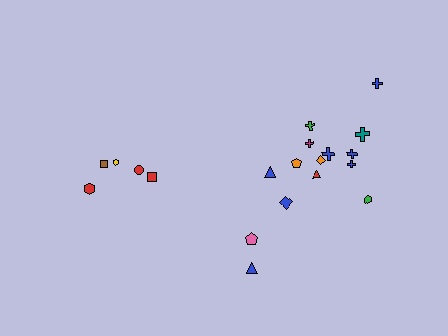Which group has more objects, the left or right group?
The right group.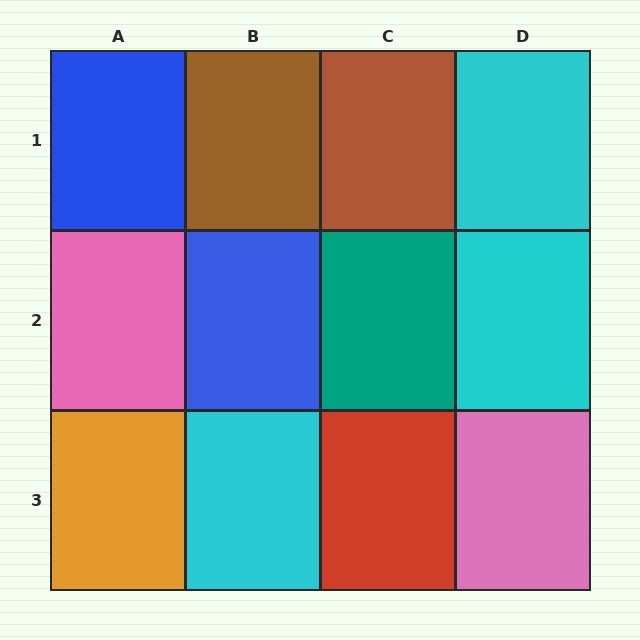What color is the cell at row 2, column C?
Teal.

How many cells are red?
1 cell is red.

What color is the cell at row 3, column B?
Cyan.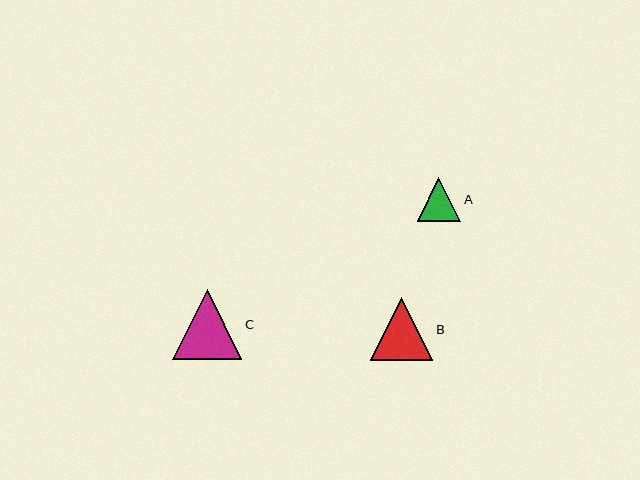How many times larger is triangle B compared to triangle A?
Triangle B is approximately 1.4 times the size of triangle A.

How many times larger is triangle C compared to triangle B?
Triangle C is approximately 1.1 times the size of triangle B.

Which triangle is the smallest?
Triangle A is the smallest with a size of approximately 43 pixels.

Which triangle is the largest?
Triangle C is the largest with a size of approximately 70 pixels.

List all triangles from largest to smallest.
From largest to smallest: C, B, A.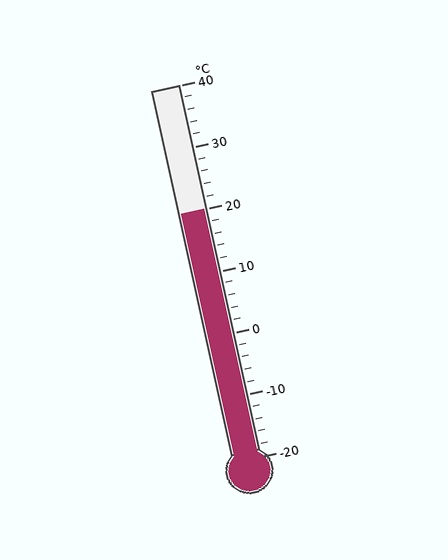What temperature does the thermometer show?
The thermometer shows approximately 20°C.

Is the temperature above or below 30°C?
The temperature is below 30°C.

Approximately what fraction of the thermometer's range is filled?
The thermometer is filled to approximately 65% of its range.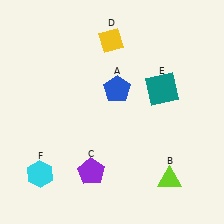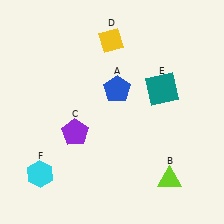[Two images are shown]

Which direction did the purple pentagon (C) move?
The purple pentagon (C) moved up.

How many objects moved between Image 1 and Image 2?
1 object moved between the two images.